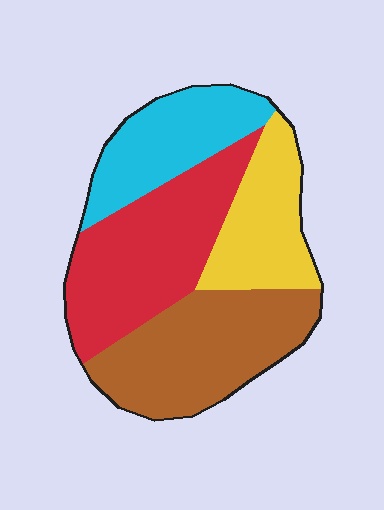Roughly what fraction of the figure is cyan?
Cyan takes up about one fifth (1/5) of the figure.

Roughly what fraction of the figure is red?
Red takes up about one third (1/3) of the figure.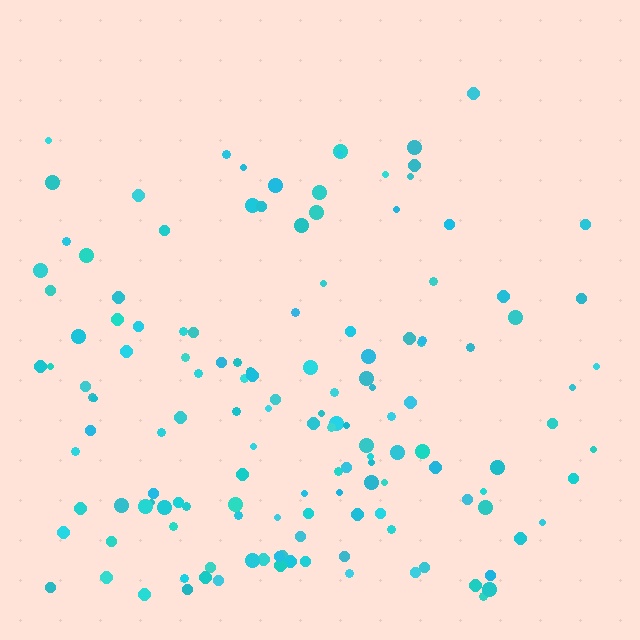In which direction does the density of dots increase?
From top to bottom, with the bottom side densest.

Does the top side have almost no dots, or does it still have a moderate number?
Still a moderate number, just noticeably fewer than the bottom.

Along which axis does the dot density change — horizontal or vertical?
Vertical.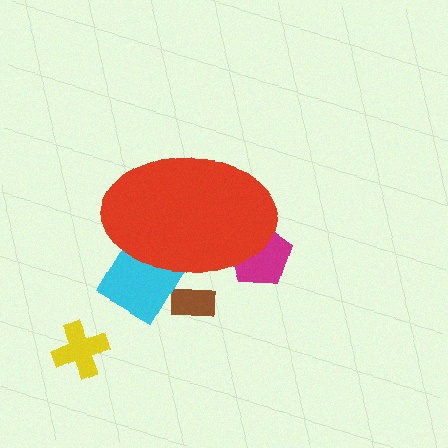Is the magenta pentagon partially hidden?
Yes, the magenta pentagon is partially hidden behind the red ellipse.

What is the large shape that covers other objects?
A red ellipse.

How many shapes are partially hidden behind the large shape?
3 shapes are partially hidden.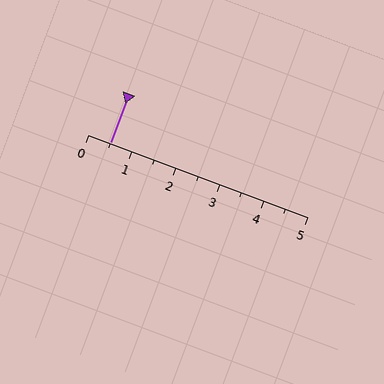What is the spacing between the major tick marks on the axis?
The major ticks are spaced 1 apart.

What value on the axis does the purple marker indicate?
The marker indicates approximately 0.5.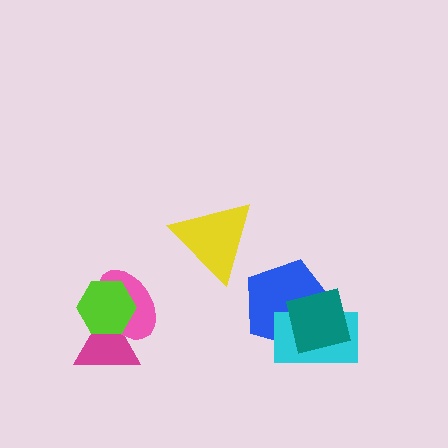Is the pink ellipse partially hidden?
Yes, it is partially covered by another shape.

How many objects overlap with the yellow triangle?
0 objects overlap with the yellow triangle.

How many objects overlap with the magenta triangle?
2 objects overlap with the magenta triangle.